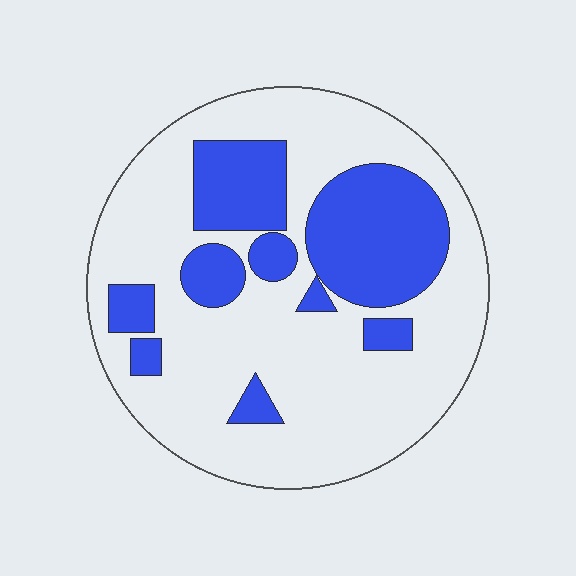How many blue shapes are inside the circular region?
9.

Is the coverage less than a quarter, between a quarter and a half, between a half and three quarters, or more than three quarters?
Between a quarter and a half.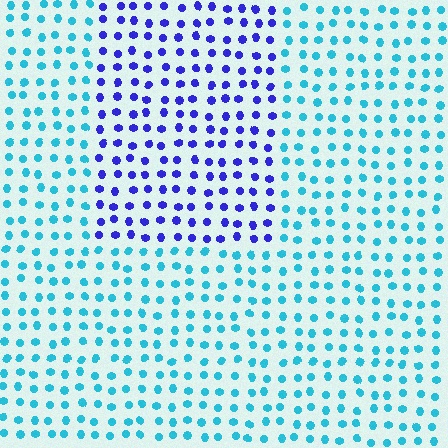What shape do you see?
I see a rectangle.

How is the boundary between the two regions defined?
The boundary is defined purely by a slight shift in hue (about 55 degrees). Spacing, size, and orientation are identical on both sides.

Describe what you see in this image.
The image is filled with small cyan elements in a uniform arrangement. A rectangle-shaped region is visible where the elements are tinted to a slightly different hue, forming a subtle color boundary.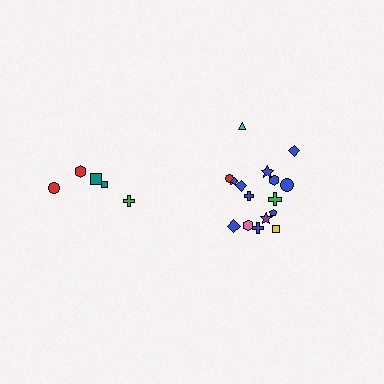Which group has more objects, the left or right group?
The right group.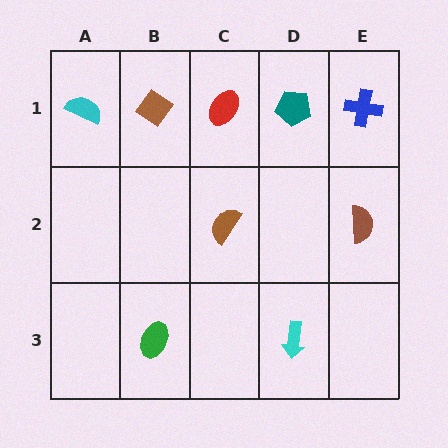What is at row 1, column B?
A brown diamond.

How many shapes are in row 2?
2 shapes.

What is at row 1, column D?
A teal pentagon.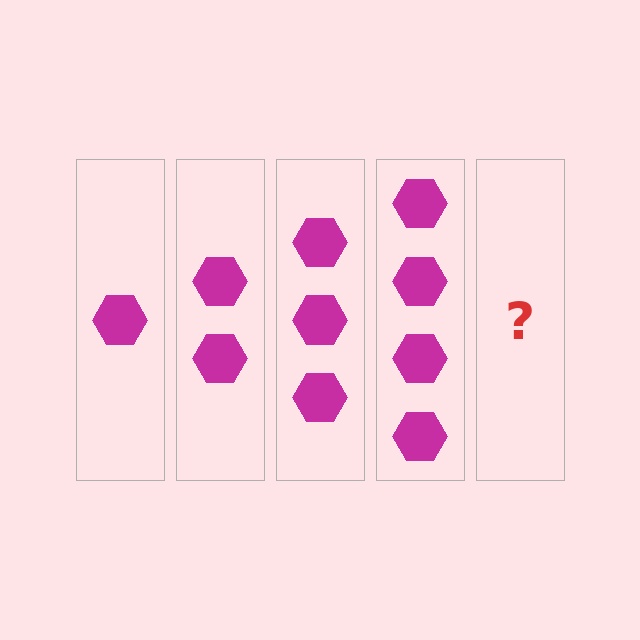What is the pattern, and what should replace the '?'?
The pattern is that each step adds one more hexagon. The '?' should be 5 hexagons.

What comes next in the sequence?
The next element should be 5 hexagons.